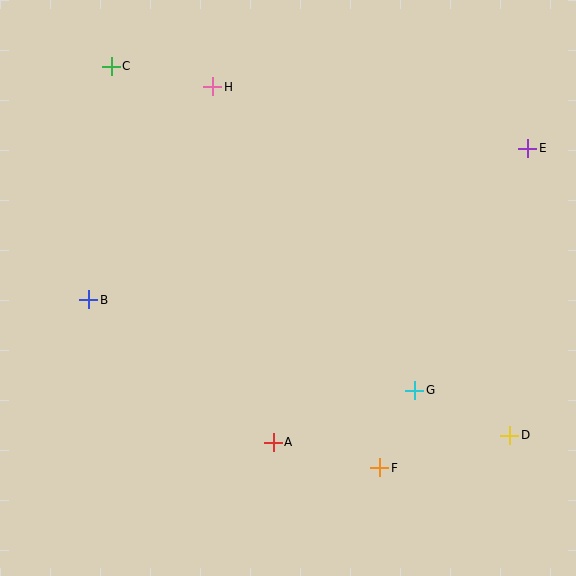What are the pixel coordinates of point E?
Point E is at (528, 148).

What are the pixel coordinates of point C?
Point C is at (111, 66).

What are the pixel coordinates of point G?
Point G is at (415, 390).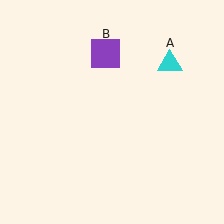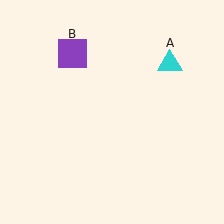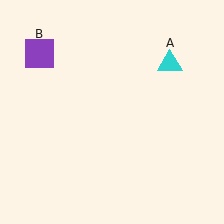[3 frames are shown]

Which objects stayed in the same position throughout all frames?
Cyan triangle (object A) remained stationary.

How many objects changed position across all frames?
1 object changed position: purple square (object B).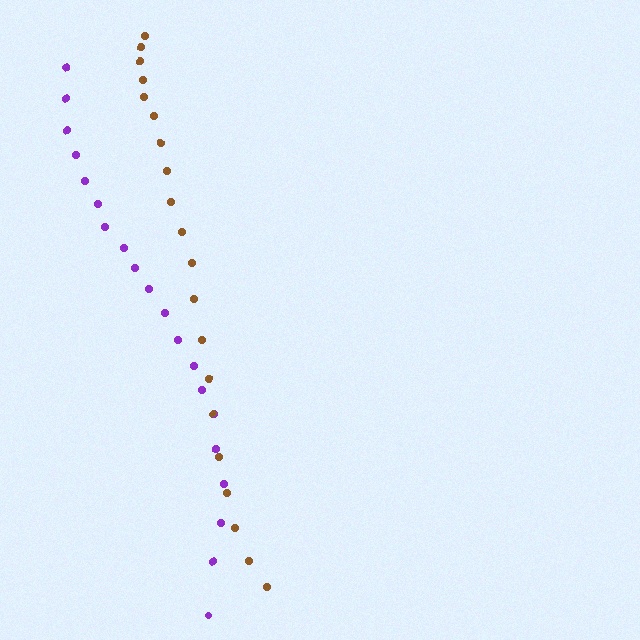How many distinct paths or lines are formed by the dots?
There are 2 distinct paths.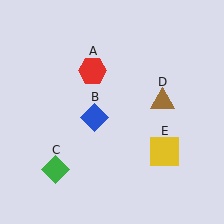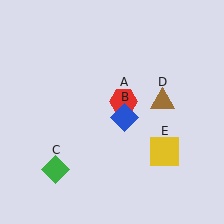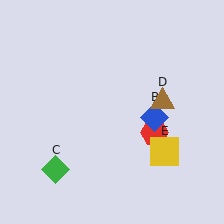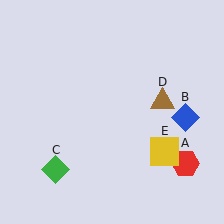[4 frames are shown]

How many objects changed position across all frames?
2 objects changed position: red hexagon (object A), blue diamond (object B).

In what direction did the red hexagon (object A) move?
The red hexagon (object A) moved down and to the right.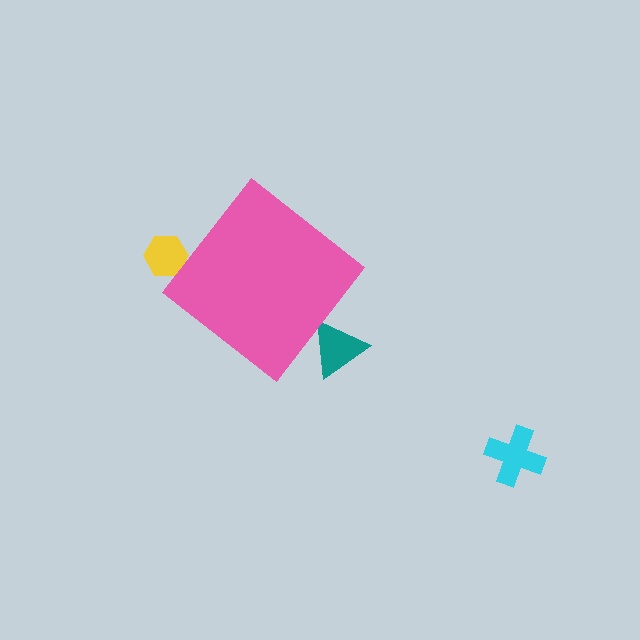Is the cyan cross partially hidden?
No, the cyan cross is fully visible.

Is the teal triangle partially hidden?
Yes, the teal triangle is partially hidden behind the pink diamond.